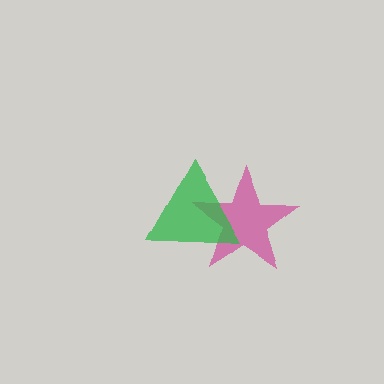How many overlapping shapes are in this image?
There are 2 overlapping shapes in the image.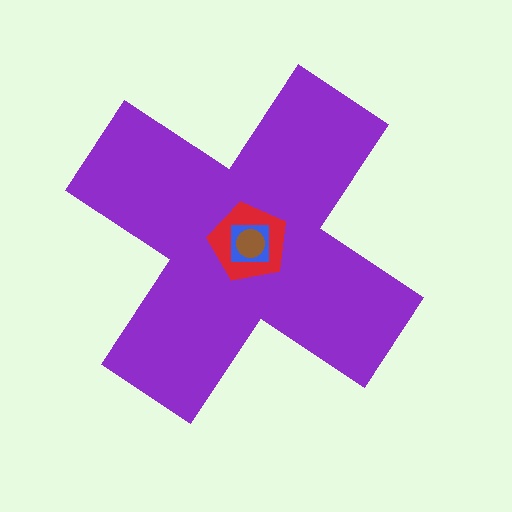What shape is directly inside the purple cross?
The red pentagon.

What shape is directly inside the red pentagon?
The blue square.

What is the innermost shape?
The brown circle.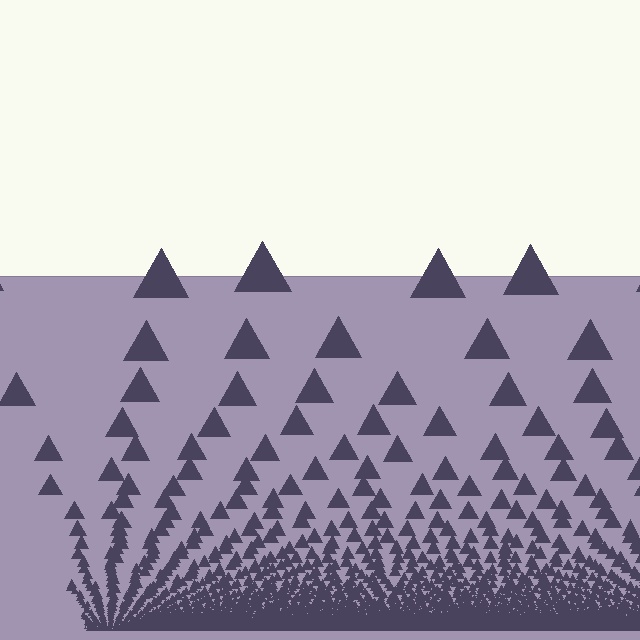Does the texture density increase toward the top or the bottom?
Density increases toward the bottom.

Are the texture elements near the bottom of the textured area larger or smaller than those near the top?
Smaller. The gradient is inverted — elements near the bottom are smaller and denser.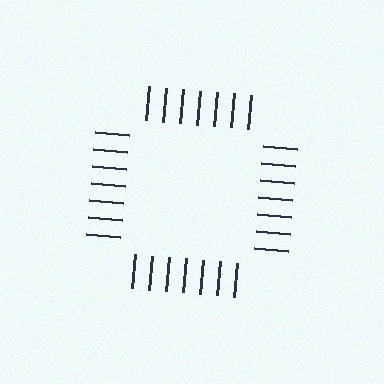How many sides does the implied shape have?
4 sides — the line-ends trace a square.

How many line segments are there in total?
28 — 7 along each of the 4 edges.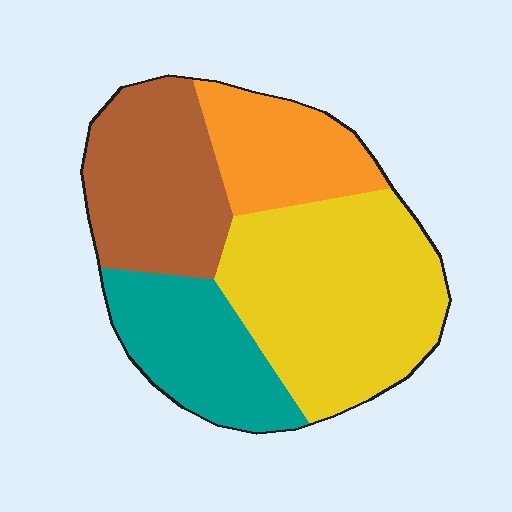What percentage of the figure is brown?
Brown covers roughly 25% of the figure.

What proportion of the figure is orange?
Orange takes up about one sixth (1/6) of the figure.